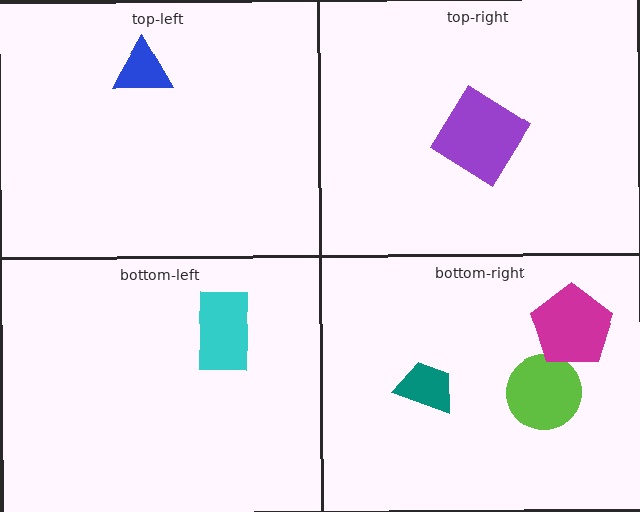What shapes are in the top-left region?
The blue triangle.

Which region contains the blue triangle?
The top-left region.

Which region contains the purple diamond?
The top-right region.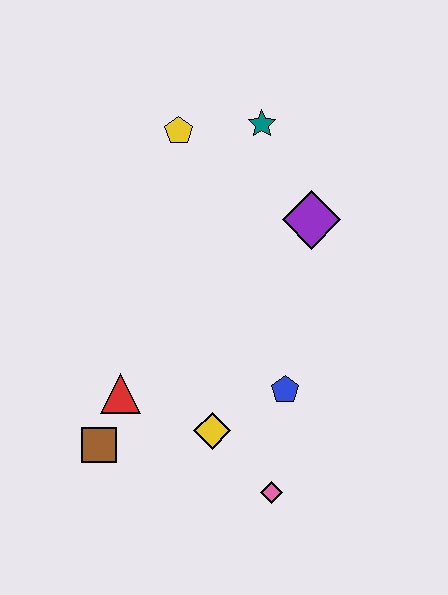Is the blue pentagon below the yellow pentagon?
Yes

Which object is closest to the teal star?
The yellow pentagon is closest to the teal star.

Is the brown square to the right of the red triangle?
No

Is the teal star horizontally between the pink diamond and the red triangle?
Yes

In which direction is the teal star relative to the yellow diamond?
The teal star is above the yellow diamond.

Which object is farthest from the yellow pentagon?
The pink diamond is farthest from the yellow pentagon.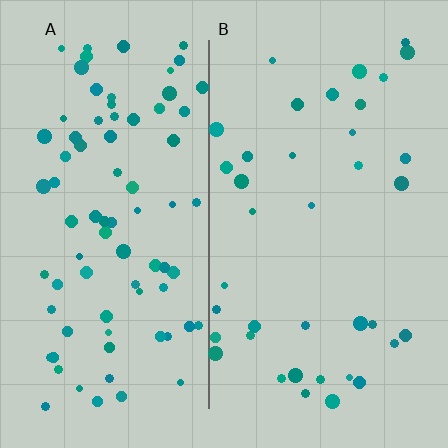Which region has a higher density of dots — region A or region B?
A (the left).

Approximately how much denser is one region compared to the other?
Approximately 2.2× — region A over region B.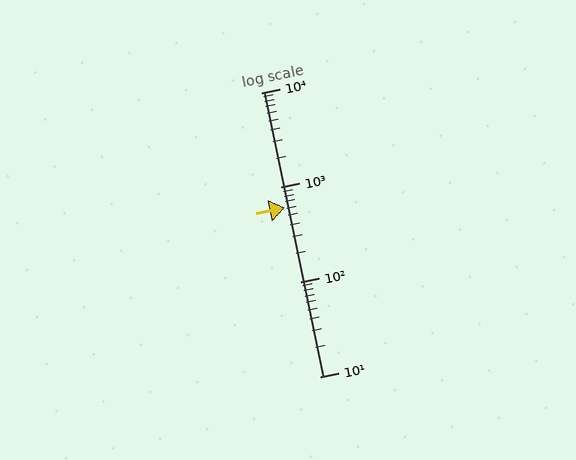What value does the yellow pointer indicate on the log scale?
The pointer indicates approximately 610.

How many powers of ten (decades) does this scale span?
The scale spans 3 decades, from 10 to 10000.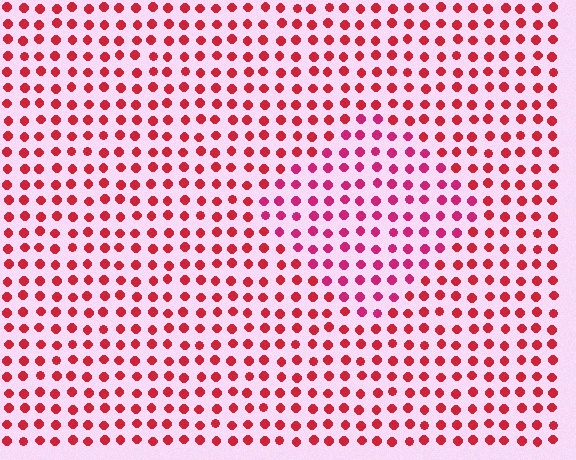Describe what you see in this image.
The image is filled with small red elements in a uniform arrangement. A diamond-shaped region is visible where the elements are tinted to a slightly different hue, forming a subtle color boundary.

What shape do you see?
I see a diamond.